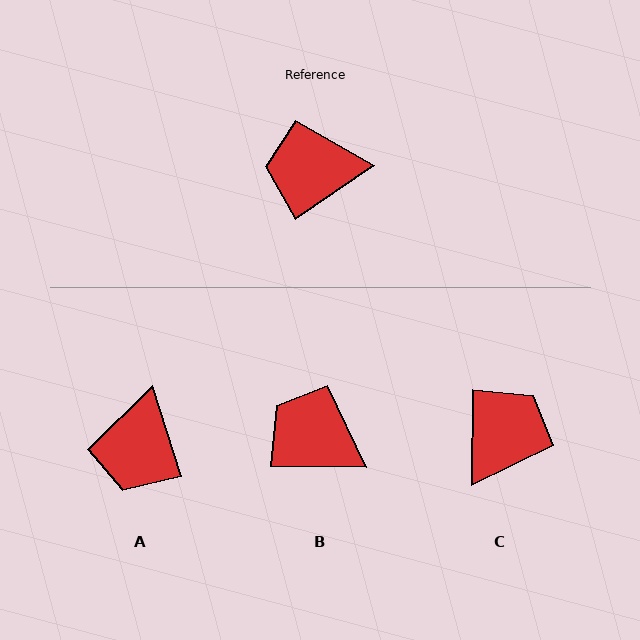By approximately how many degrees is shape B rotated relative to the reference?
Approximately 35 degrees clockwise.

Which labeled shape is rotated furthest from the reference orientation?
C, about 125 degrees away.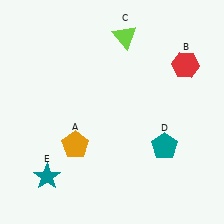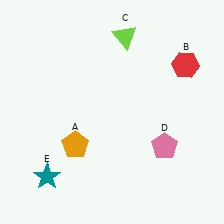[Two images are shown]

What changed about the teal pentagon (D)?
In Image 1, D is teal. In Image 2, it changed to pink.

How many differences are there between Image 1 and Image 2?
There is 1 difference between the two images.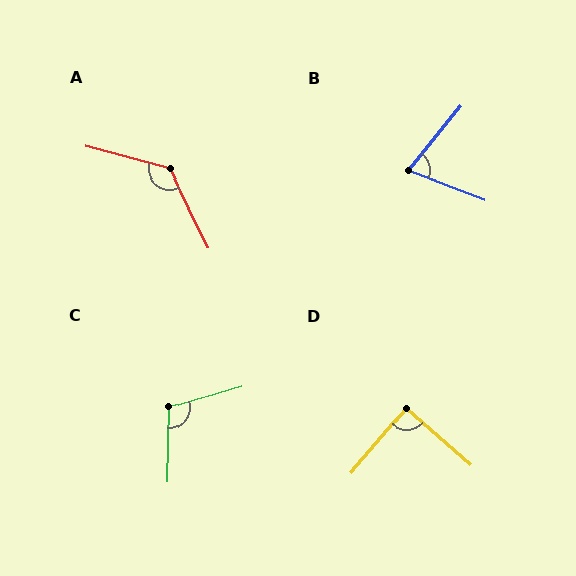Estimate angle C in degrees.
Approximately 108 degrees.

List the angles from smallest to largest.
B (71°), D (89°), C (108°), A (131°).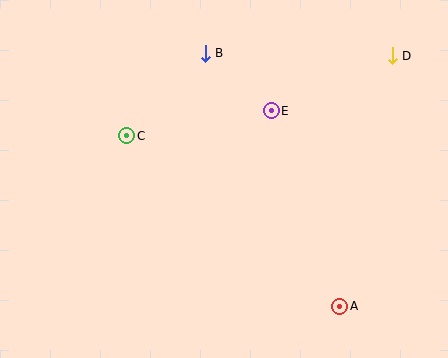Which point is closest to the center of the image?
Point E at (271, 111) is closest to the center.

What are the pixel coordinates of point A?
Point A is at (340, 306).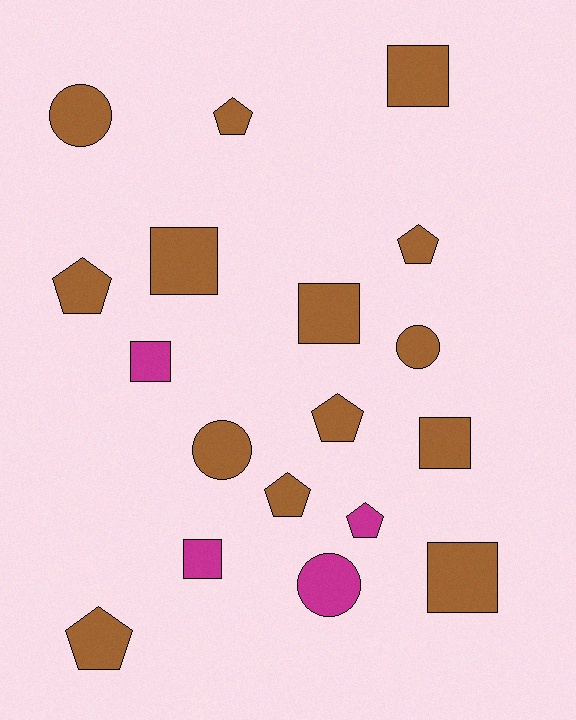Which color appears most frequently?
Brown, with 14 objects.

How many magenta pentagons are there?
There is 1 magenta pentagon.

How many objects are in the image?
There are 18 objects.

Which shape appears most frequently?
Square, with 7 objects.